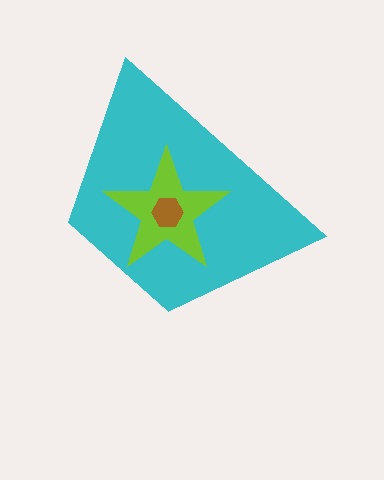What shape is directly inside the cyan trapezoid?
The lime star.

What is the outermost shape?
The cyan trapezoid.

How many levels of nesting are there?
3.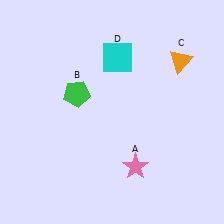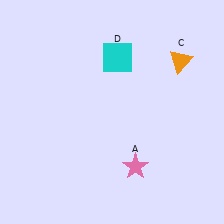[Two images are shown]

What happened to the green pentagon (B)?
The green pentagon (B) was removed in Image 2. It was in the top-left area of Image 1.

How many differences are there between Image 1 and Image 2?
There is 1 difference between the two images.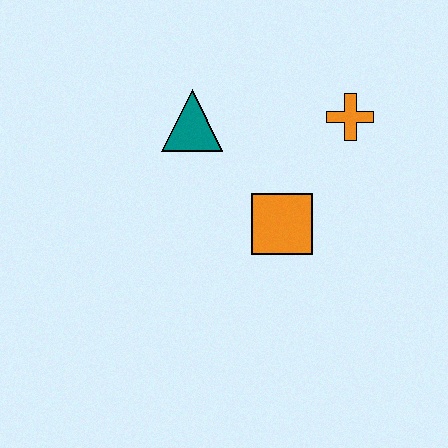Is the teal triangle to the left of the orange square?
Yes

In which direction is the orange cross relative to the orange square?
The orange cross is above the orange square.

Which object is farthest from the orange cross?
The teal triangle is farthest from the orange cross.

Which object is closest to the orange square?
The orange cross is closest to the orange square.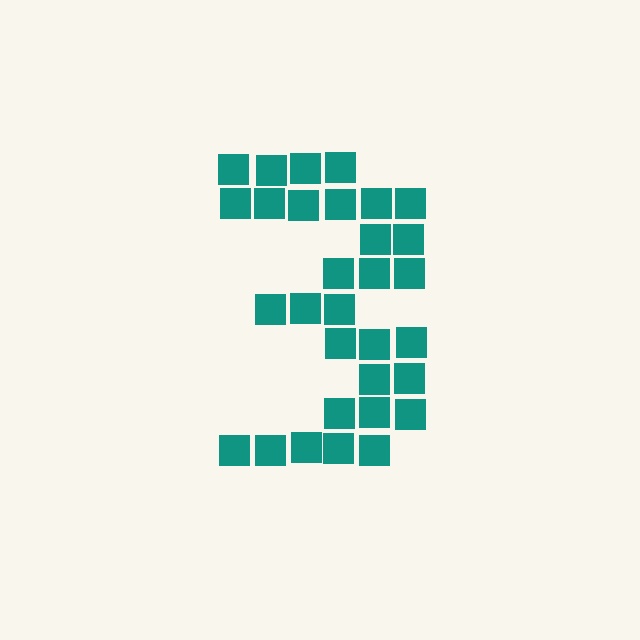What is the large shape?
The large shape is the digit 3.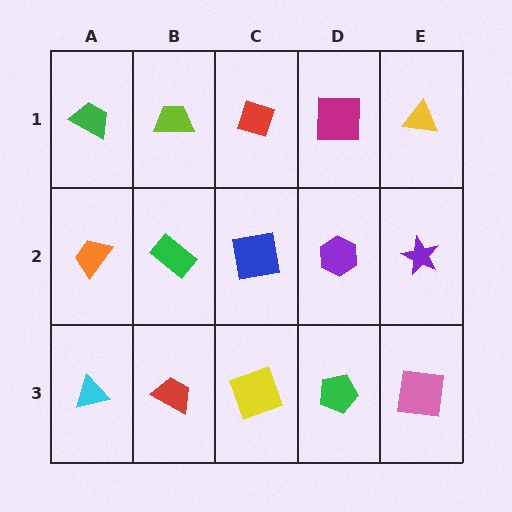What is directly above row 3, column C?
A blue square.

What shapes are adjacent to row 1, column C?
A blue square (row 2, column C), a lime trapezoid (row 1, column B), a magenta square (row 1, column D).